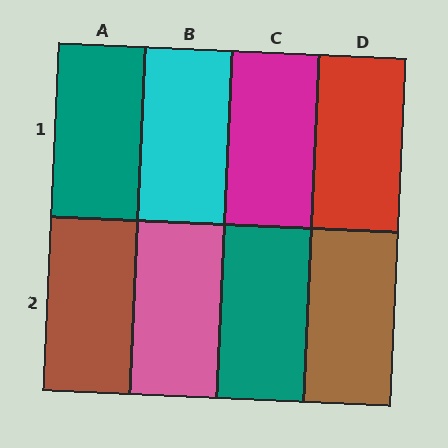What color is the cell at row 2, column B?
Pink.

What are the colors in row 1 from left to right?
Teal, cyan, magenta, red.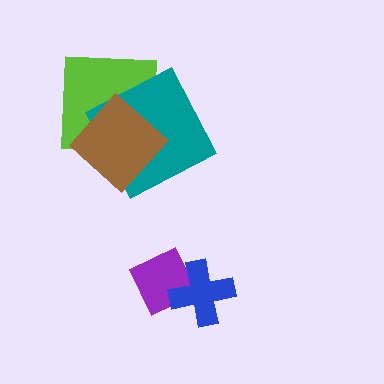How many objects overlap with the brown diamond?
2 objects overlap with the brown diamond.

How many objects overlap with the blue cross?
1 object overlaps with the blue cross.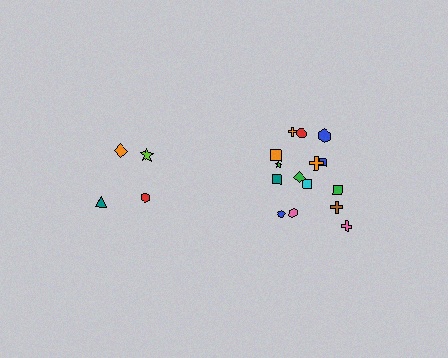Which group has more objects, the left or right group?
The right group.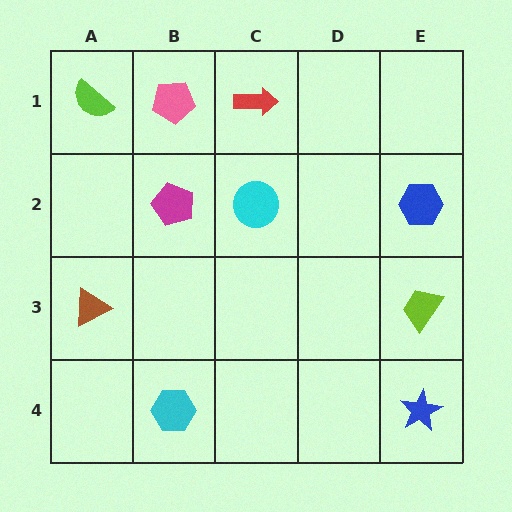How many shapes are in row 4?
2 shapes.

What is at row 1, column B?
A pink pentagon.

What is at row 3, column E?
A lime trapezoid.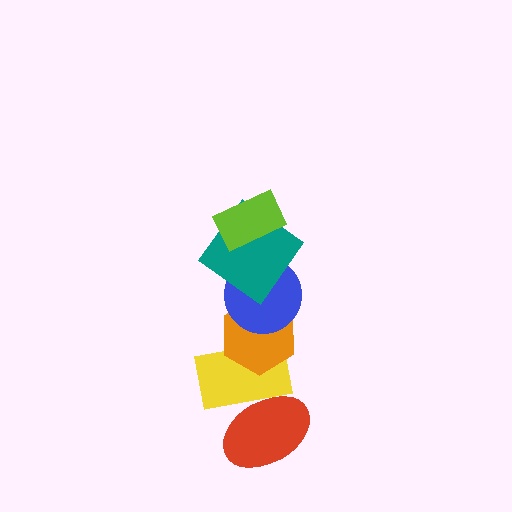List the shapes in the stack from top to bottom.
From top to bottom: the lime rectangle, the teal diamond, the blue circle, the orange hexagon, the yellow rectangle, the red ellipse.